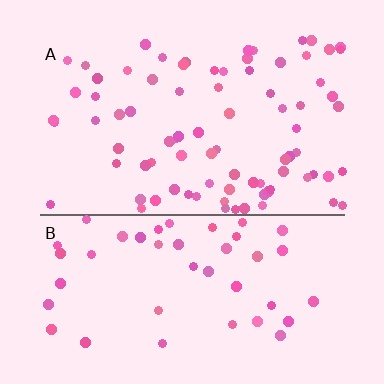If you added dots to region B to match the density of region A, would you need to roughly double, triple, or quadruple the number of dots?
Approximately double.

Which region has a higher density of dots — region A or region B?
A (the top).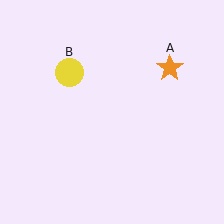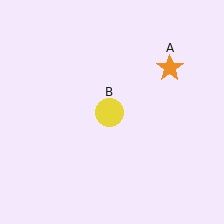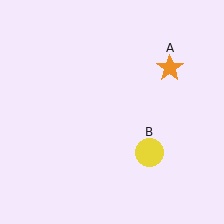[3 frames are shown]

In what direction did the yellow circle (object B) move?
The yellow circle (object B) moved down and to the right.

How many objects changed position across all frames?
1 object changed position: yellow circle (object B).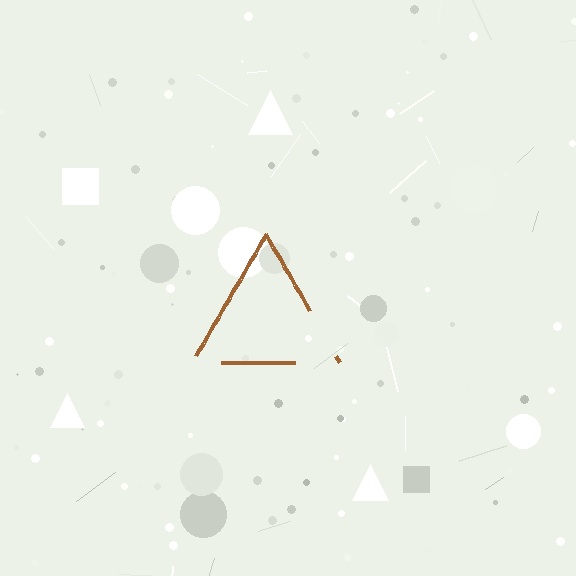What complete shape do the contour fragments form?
The contour fragments form a triangle.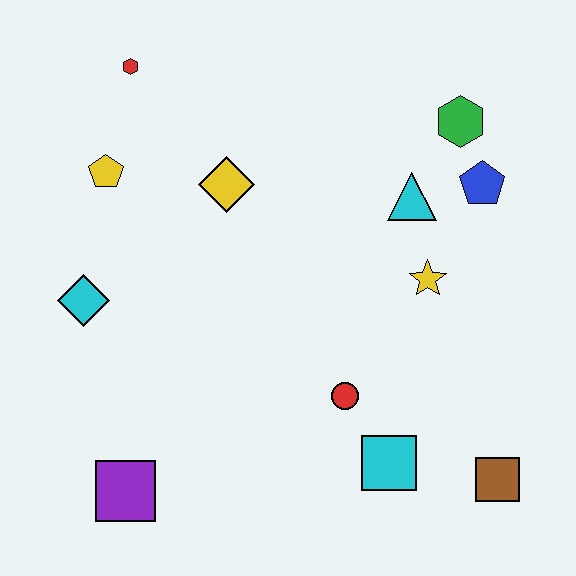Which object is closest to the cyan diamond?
The yellow pentagon is closest to the cyan diamond.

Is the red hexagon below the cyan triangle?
No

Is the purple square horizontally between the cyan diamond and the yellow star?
Yes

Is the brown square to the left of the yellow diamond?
No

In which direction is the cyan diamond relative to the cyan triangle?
The cyan diamond is to the left of the cyan triangle.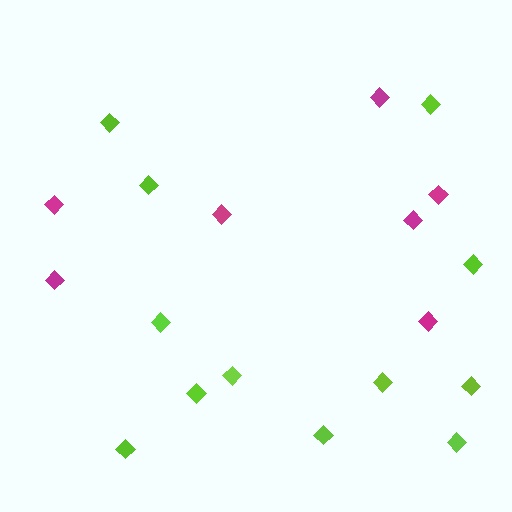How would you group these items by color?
There are 2 groups: one group of lime diamonds (12) and one group of magenta diamonds (7).